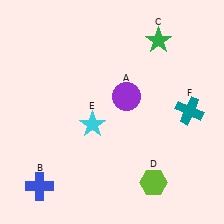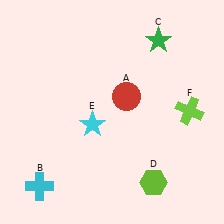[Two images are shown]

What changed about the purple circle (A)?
In Image 1, A is purple. In Image 2, it changed to red.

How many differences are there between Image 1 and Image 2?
There are 3 differences between the two images.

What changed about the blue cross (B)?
In Image 1, B is blue. In Image 2, it changed to cyan.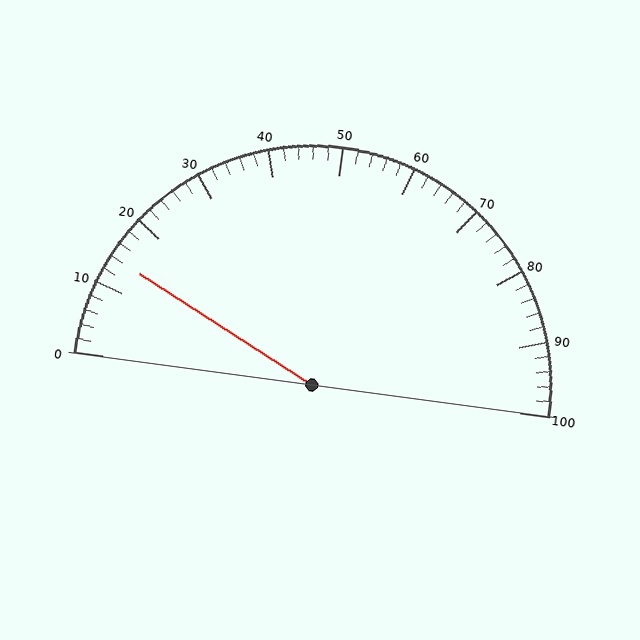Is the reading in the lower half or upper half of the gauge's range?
The reading is in the lower half of the range (0 to 100).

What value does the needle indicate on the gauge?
The needle indicates approximately 14.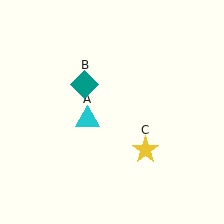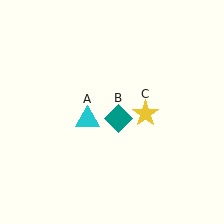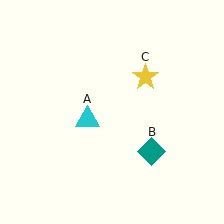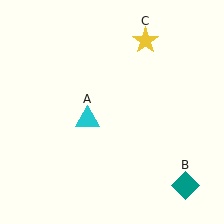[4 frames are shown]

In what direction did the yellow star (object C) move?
The yellow star (object C) moved up.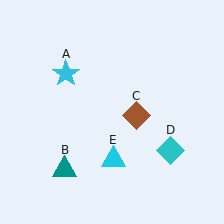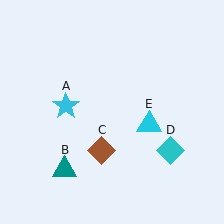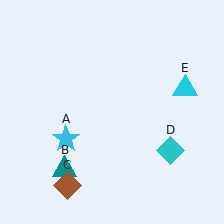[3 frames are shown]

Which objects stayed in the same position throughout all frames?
Teal triangle (object B) and cyan diamond (object D) remained stationary.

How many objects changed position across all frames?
3 objects changed position: cyan star (object A), brown diamond (object C), cyan triangle (object E).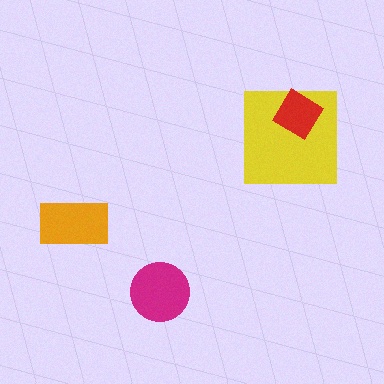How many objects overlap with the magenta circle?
0 objects overlap with the magenta circle.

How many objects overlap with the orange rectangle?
0 objects overlap with the orange rectangle.